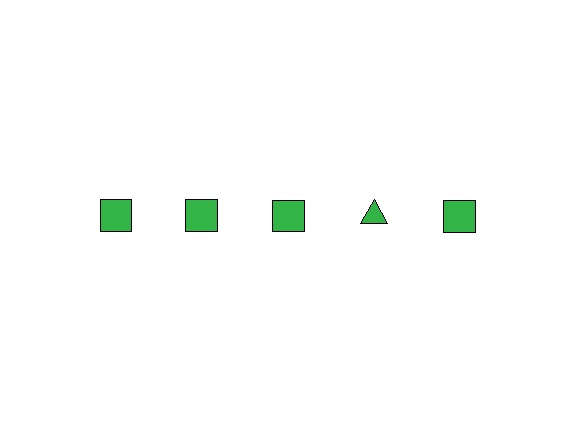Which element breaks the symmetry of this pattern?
The green triangle in the top row, second from right column breaks the symmetry. All other shapes are green squares.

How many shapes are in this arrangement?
There are 5 shapes arranged in a grid pattern.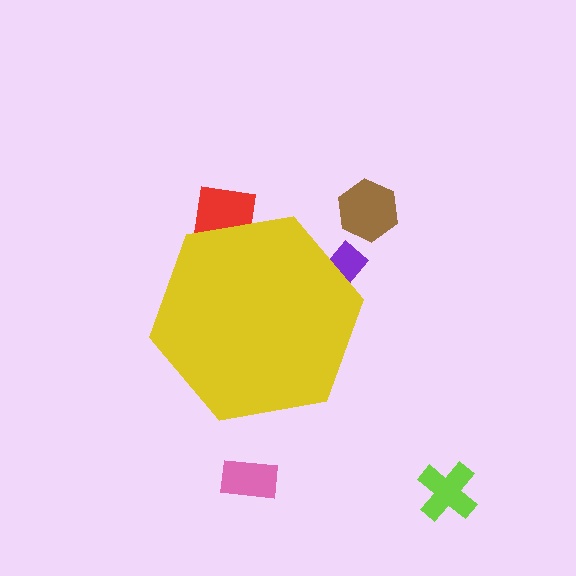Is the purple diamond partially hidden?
Yes, the purple diamond is partially hidden behind the yellow hexagon.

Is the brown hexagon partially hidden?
No, the brown hexagon is fully visible.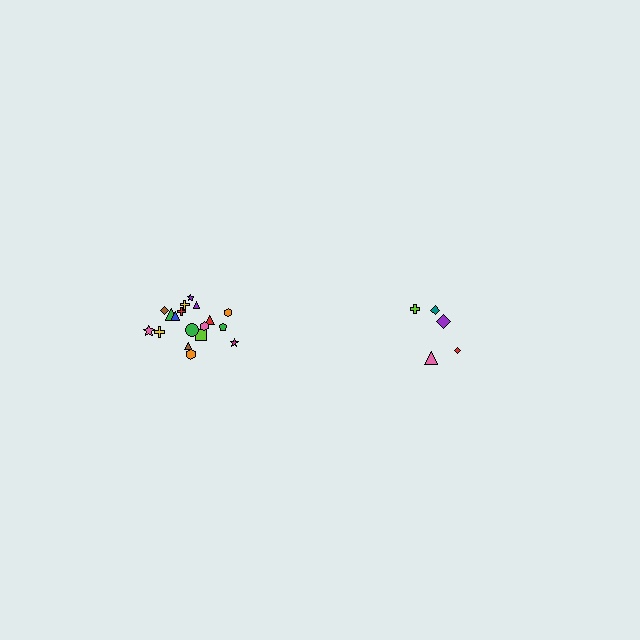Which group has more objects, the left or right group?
The left group.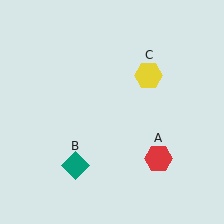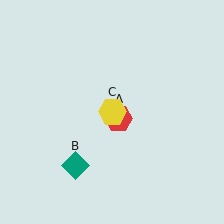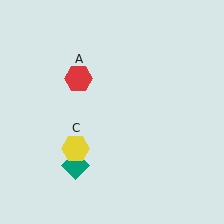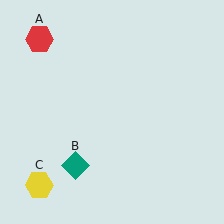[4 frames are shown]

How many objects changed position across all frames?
2 objects changed position: red hexagon (object A), yellow hexagon (object C).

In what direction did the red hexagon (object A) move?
The red hexagon (object A) moved up and to the left.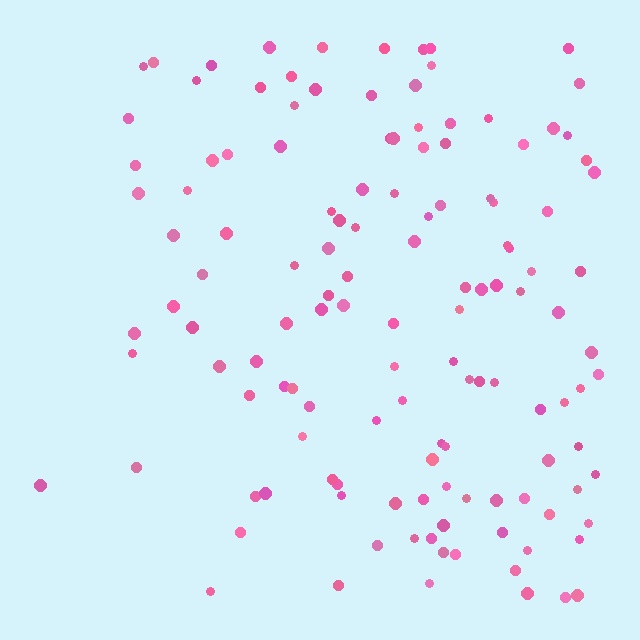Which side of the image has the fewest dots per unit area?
The left.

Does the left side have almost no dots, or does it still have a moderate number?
Still a moderate number, just noticeably fewer than the right.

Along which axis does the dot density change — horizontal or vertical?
Horizontal.